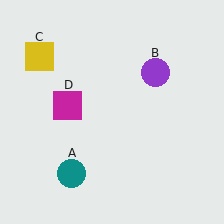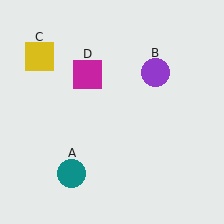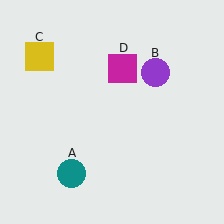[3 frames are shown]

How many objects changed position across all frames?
1 object changed position: magenta square (object D).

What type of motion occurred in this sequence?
The magenta square (object D) rotated clockwise around the center of the scene.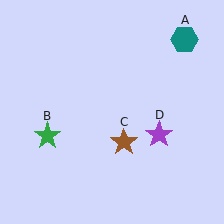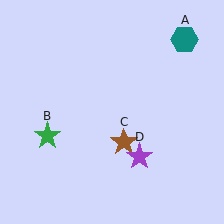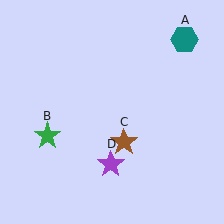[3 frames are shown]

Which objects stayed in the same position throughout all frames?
Teal hexagon (object A) and green star (object B) and brown star (object C) remained stationary.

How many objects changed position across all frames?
1 object changed position: purple star (object D).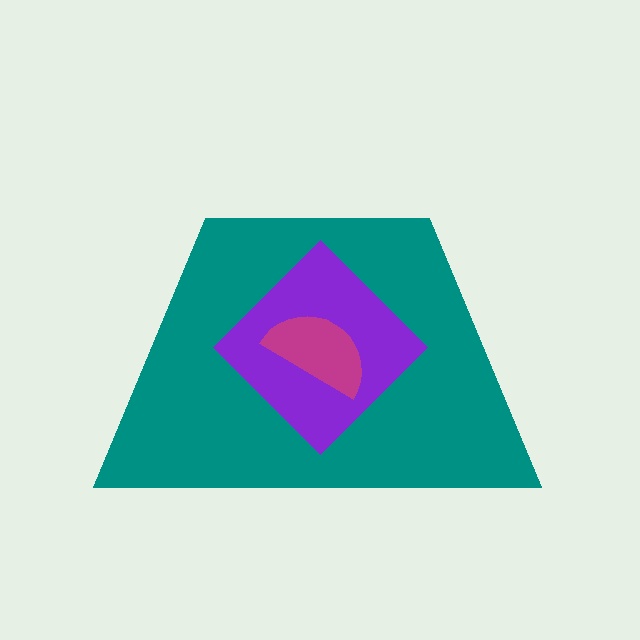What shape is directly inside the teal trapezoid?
The purple diamond.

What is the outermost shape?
The teal trapezoid.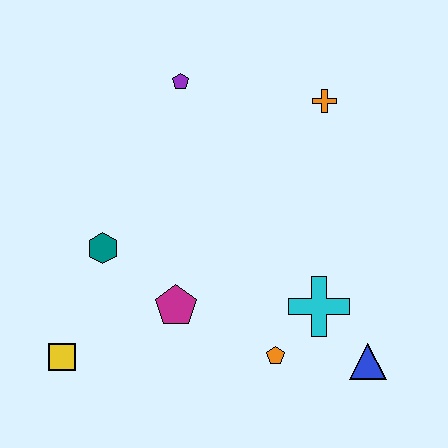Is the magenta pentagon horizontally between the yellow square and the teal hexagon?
No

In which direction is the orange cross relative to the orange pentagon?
The orange cross is above the orange pentagon.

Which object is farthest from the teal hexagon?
The blue triangle is farthest from the teal hexagon.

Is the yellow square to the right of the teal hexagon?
No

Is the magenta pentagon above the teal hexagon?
No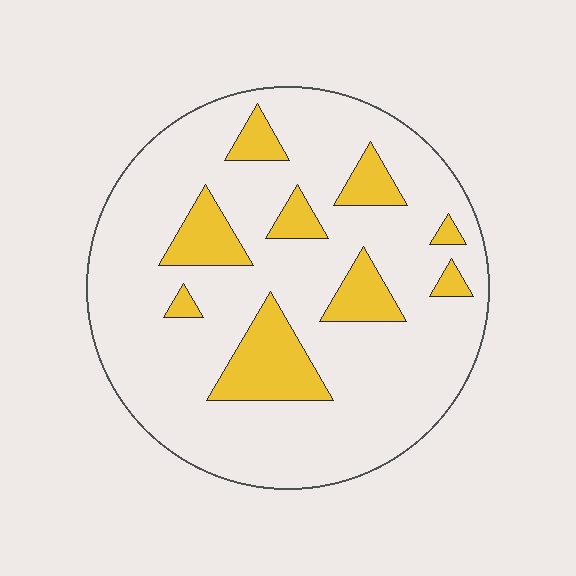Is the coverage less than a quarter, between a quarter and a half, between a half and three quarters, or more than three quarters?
Less than a quarter.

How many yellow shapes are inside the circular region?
9.